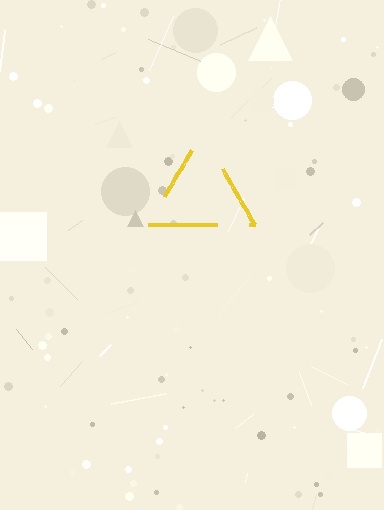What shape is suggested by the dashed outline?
The dashed outline suggests a triangle.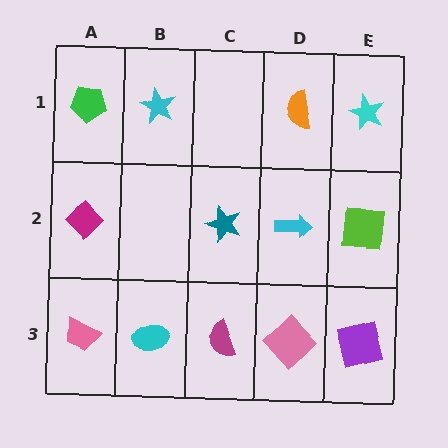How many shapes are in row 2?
4 shapes.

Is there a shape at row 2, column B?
No, that cell is empty.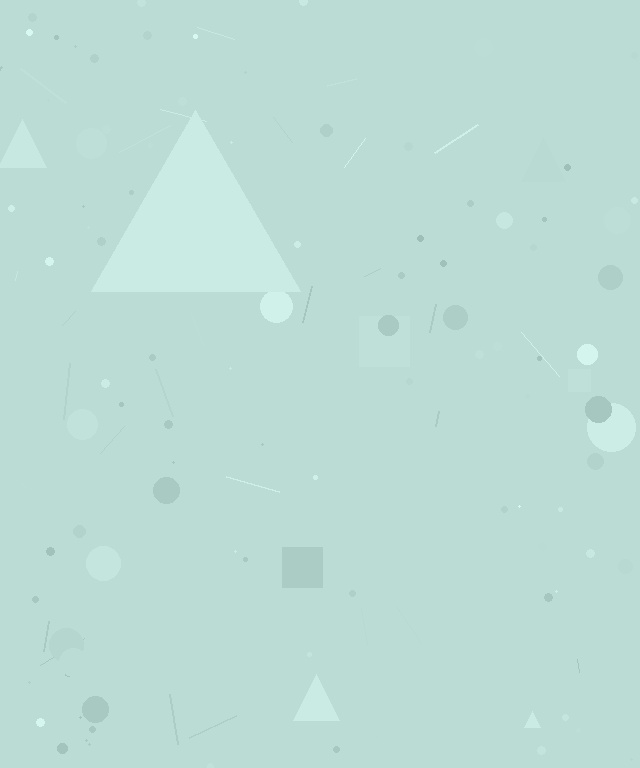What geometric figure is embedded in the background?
A triangle is embedded in the background.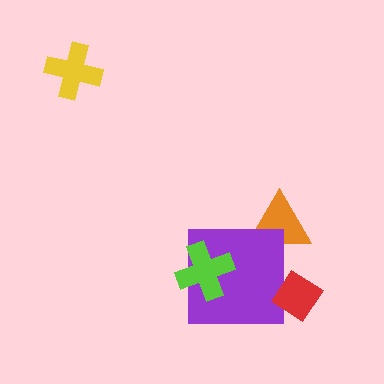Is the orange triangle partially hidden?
Yes, it is partially covered by another shape.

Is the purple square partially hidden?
Yes, it is partially covered by another shape.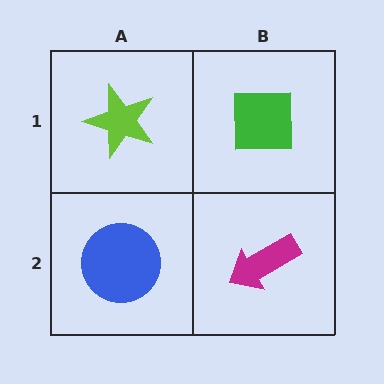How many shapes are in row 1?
2 shapes.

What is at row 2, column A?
A blue circle.